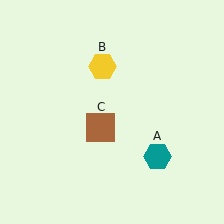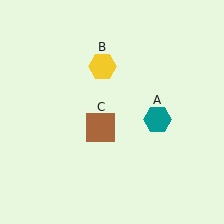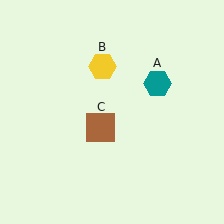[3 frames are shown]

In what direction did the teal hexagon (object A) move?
The teal hexagon (object A) moved up.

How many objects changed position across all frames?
1 object changed position: teal hexagon (object A).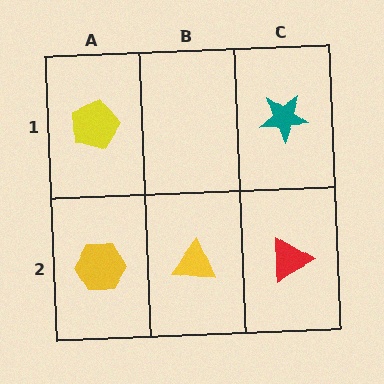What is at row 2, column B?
A yellow triangle.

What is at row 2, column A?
A yellow hexagon.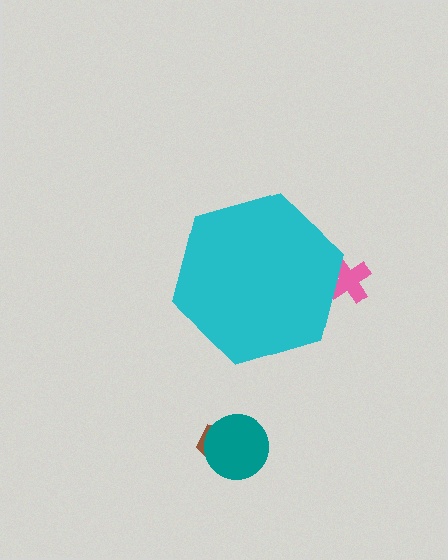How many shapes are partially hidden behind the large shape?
1 shape is partially hidden.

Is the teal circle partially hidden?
No, the teal circle is fully visible.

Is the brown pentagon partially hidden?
No, the brown pentagon is fully visible.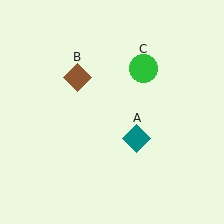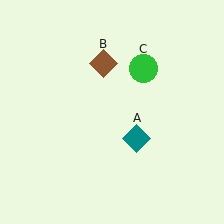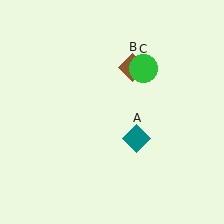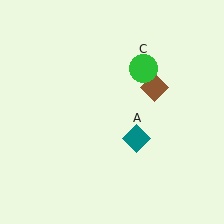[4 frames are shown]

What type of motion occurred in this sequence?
The brown diamond (object B) rotated clockwise around the center of the scene.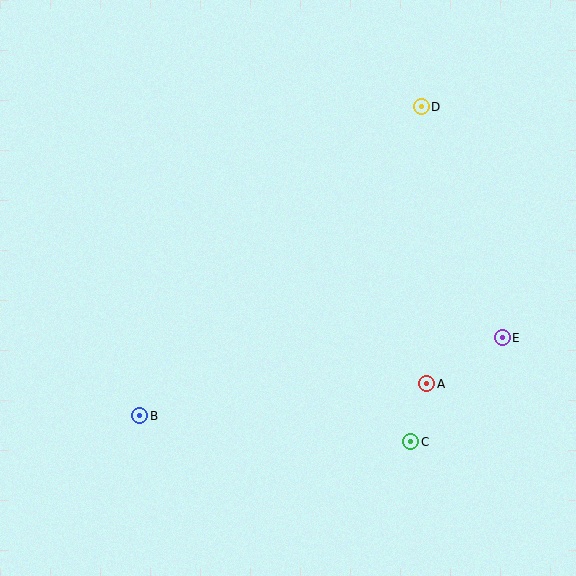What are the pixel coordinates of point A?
Point A is at (427, 384).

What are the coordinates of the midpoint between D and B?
The midpoint between D and B is at (280, 261).